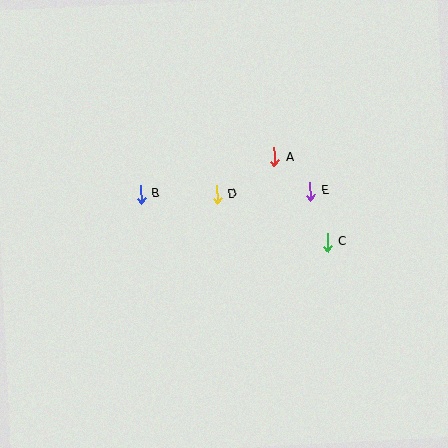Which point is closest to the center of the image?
Point D at (217, 195) is closest to the center.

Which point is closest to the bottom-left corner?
Point B is closest to the bottom-left corner.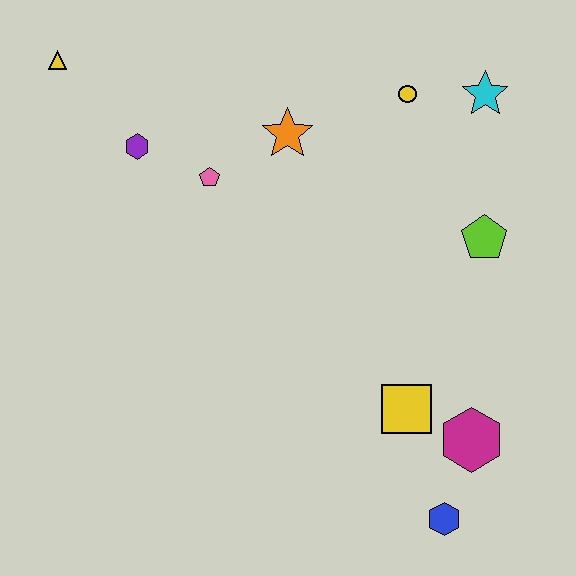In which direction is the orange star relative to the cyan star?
The orange star is to the left of the cyan star.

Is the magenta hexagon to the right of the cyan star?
No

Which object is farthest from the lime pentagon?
The yellow triangle is farthest from the lime pentagon.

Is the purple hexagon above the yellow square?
Yes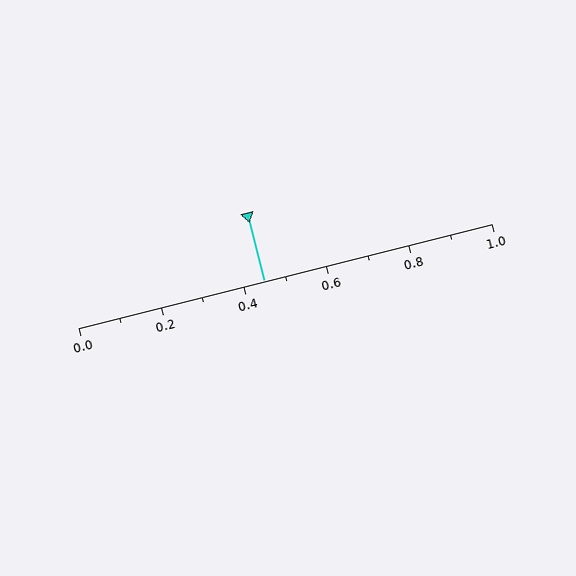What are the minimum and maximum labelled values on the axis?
The axis runs from 0.0 to 1.0.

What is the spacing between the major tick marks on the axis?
The major ticks are spaced 0.2 apart.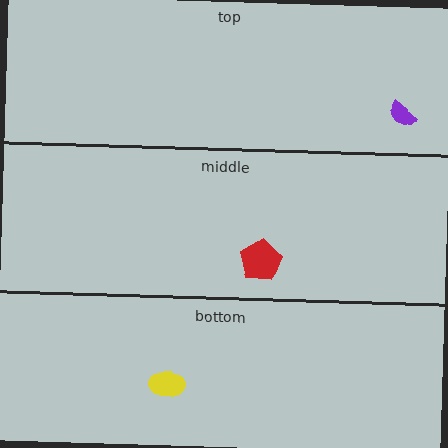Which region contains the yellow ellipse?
The bottom region.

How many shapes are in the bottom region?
1.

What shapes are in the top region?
The purple semicircle.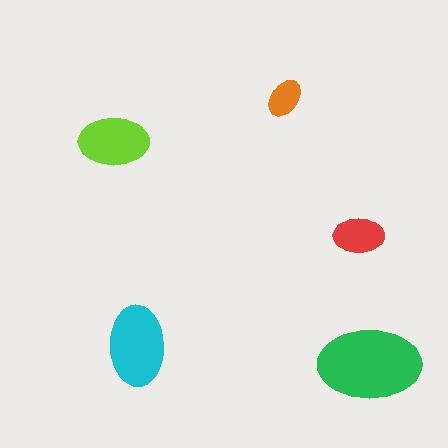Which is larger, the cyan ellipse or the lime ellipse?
The cyan one.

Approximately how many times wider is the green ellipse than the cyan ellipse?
About 1.5 times wider.